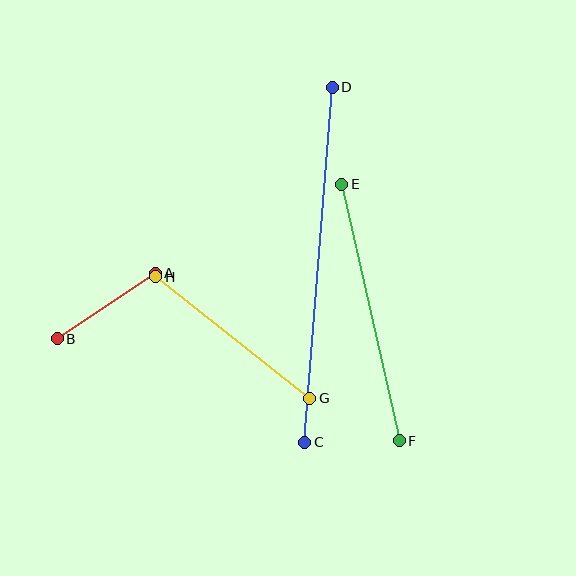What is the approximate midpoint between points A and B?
The midpoint is at approximately (106, 306) pixels.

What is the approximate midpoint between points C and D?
The midpoint is at approximately (318, 265) pixels.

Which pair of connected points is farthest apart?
Points C and D are farthest apart.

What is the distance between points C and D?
The distance is approximately 357 pixels.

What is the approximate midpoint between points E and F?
The midpoint is at approximately (370, 312) pixels.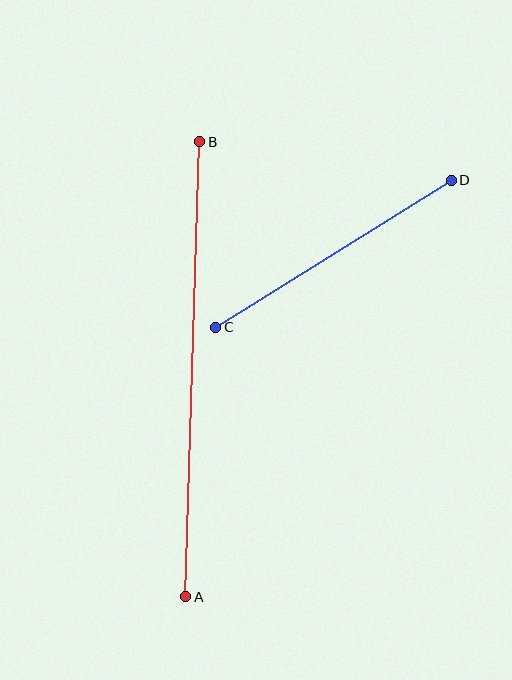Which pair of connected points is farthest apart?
Points A and B are farthest apart.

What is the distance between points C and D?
The distance is approximately 278 pixels.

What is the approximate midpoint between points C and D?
The midpoint is at approximately (334, 254) pixels.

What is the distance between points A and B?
The distance is approximately 455 pixels.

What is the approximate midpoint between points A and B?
The midpoint is at approximately (193, 369) pixels.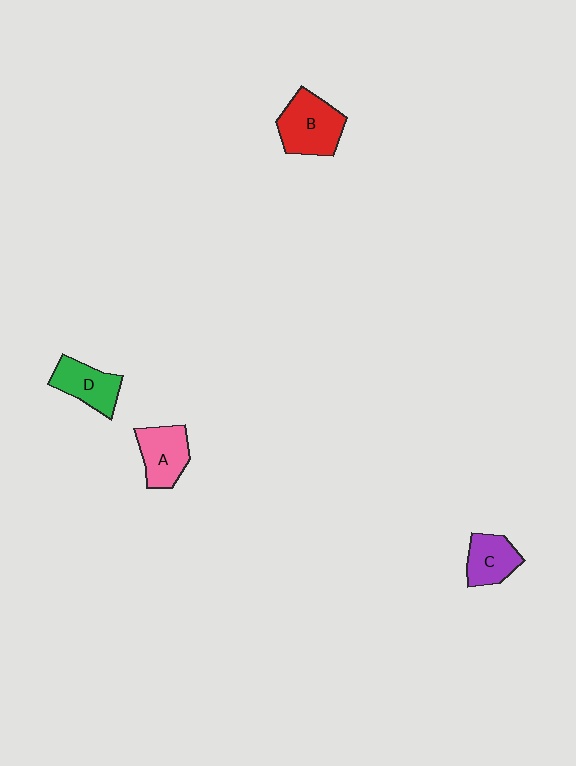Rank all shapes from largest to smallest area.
From largest to smallest: B (red), A (pink), D (green), C (purple).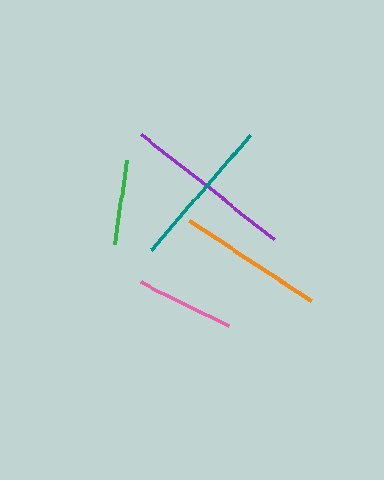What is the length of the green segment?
The green segment is approximately 85 pixels long.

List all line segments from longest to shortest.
From longest to shortest: purple, teal, orange, pink, green.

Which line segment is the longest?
The purple line is the longest at approximately 169 pixels.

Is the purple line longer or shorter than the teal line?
The purple line is longer than the teal line.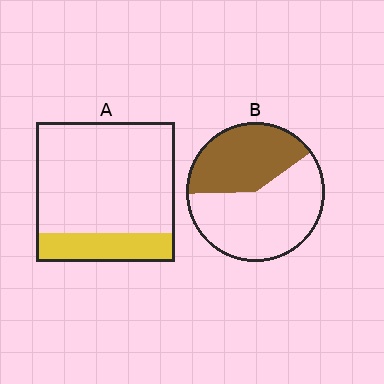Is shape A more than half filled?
No.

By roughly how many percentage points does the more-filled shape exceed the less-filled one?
By roughly 20 percentage points (B over A).